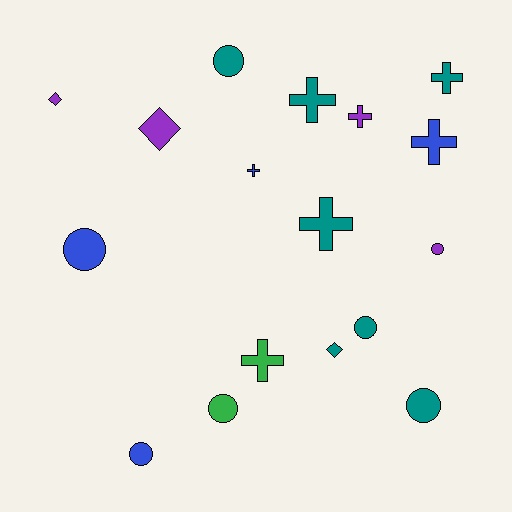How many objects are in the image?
There are 17 objects.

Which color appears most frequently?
Teal, with 7 objects.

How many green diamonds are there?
There are no green diamonds.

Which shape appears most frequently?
Cross, with 7 objects.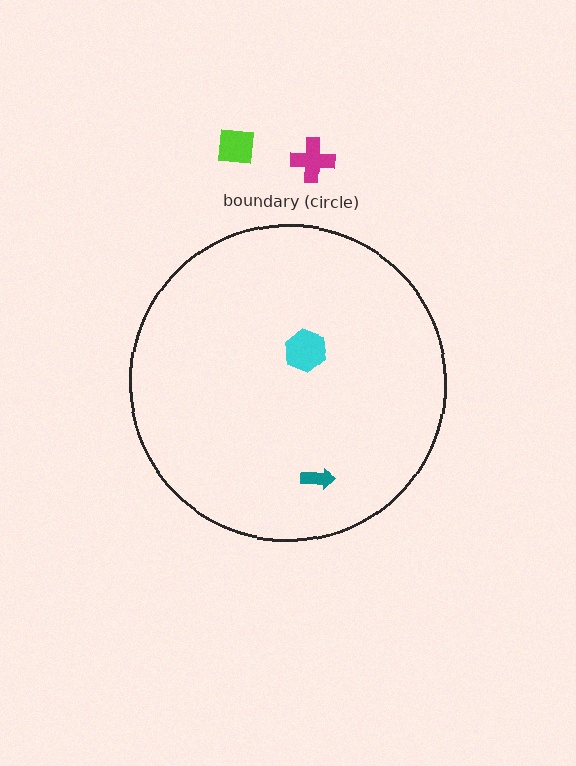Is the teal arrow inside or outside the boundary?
Inside.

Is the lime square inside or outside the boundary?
Outside.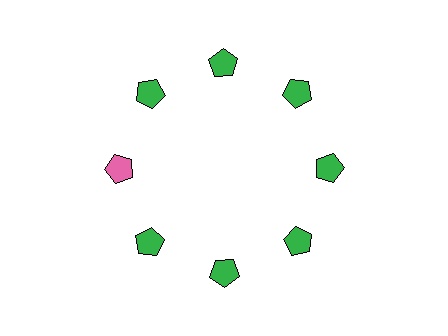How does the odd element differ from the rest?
It has a different color: pink instead of green.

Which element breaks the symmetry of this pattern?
The pink pentagon at roughly the 9 o'clock position breaks the symmetry. All other shapes are green pentagons.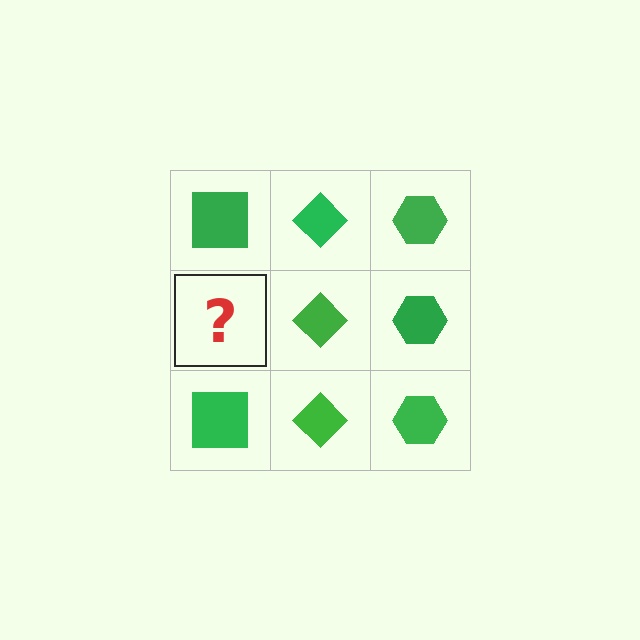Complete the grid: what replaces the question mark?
The question mark should be replaced with a green square.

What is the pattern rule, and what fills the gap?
The rule is that each column has a consistent shape. The gap should be filled with a green square.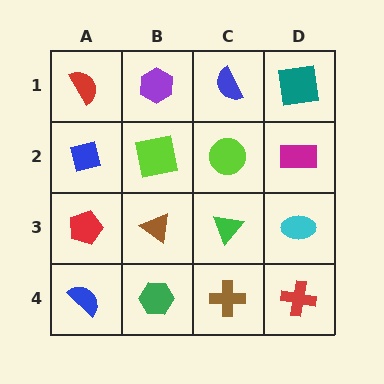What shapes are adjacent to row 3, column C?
A lime circle (row 2, column C), a brown cross (row 4, column C), a brown triangle (row 3, column B), a cyan ellipse (row 3, column D).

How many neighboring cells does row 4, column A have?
2.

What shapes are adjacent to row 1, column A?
A blue square (row 2, column A), a purple hexagon (row 1, column B).